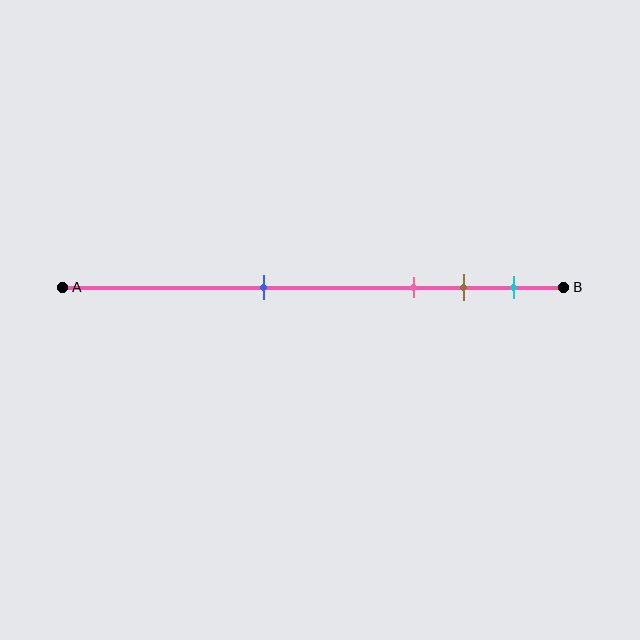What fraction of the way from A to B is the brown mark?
The brown mark is approximately 80% (0.8) of the way from A to B.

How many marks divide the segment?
There are 4 marks dividing the segment.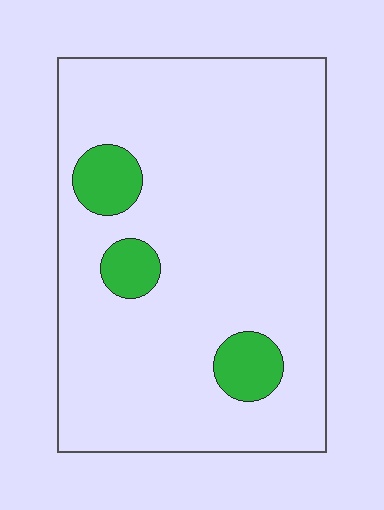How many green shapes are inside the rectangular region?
3.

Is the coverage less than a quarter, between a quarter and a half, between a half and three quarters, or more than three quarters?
Less than a quarter.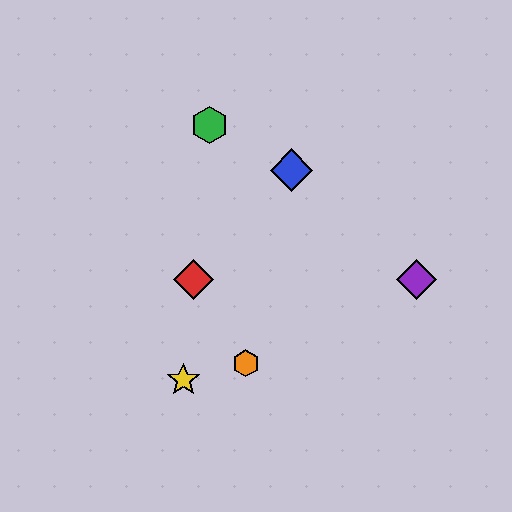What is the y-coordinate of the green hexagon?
The green hexagon is at y≈125.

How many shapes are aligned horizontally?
2 shapes (the red diamond, the purple diamond) are aligned horizontally.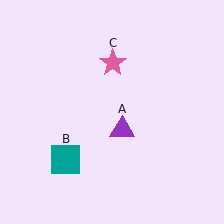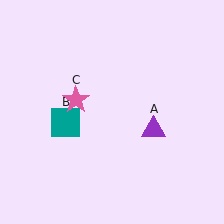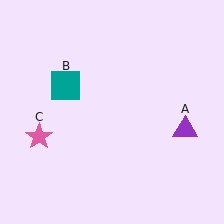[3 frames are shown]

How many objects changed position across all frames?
3 objects changed position: purple triangle (object A), teal square (object B), pink star (object C).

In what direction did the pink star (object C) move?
The pink star (object C) moved down and to the left.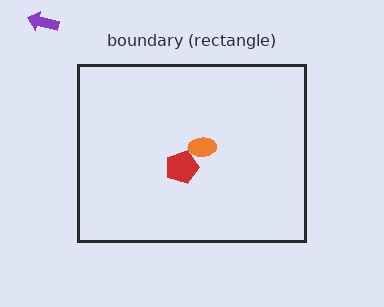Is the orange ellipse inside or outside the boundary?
Inside.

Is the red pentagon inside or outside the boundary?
Inside.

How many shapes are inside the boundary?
2 inside, 1 outside.